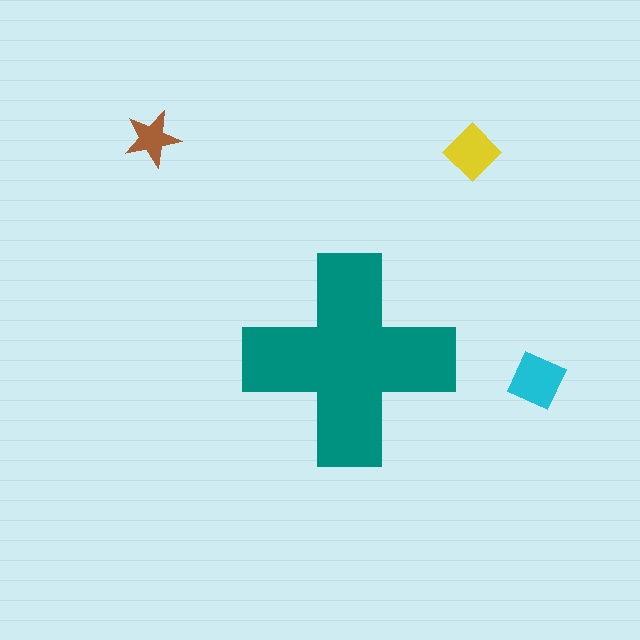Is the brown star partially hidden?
No, the brown star is fully visible.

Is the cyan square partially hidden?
No, the cyan square is fully visible.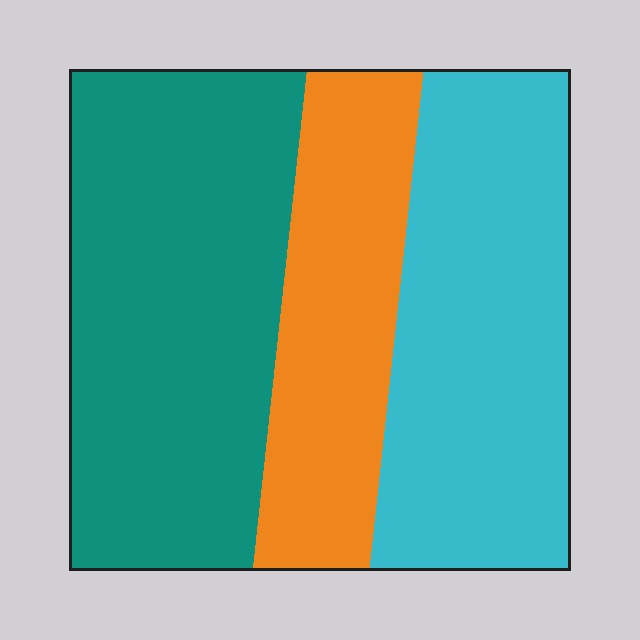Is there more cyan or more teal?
Teal.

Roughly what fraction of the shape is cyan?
Cyan takes up about one third (1/3) of the shape.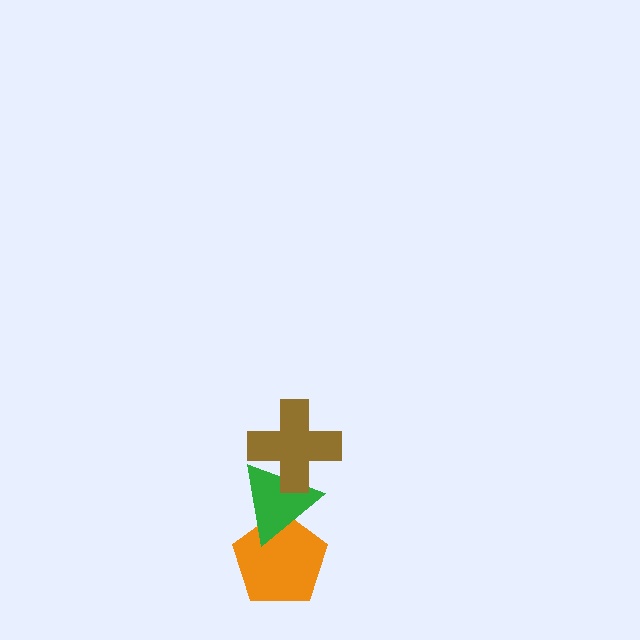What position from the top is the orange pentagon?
The orange pentagon is 3rd from the top.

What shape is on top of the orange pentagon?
The green triangle is on top of the orange pentagon.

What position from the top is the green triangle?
The green triangle is 2nd from the top.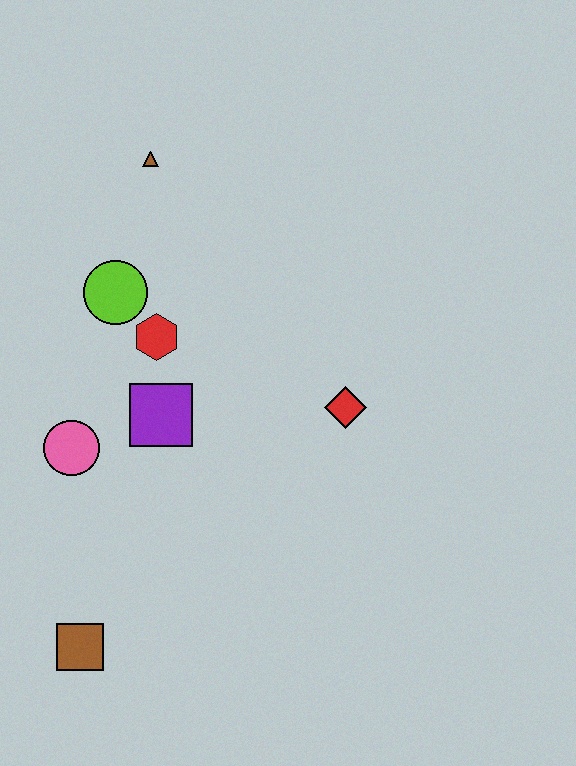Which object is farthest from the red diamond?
The brown square is farthest from the red diamond.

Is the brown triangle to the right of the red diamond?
No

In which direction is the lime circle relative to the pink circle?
The lime circle is above the pink circle.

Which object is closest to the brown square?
The pink circle is closest to the brown square.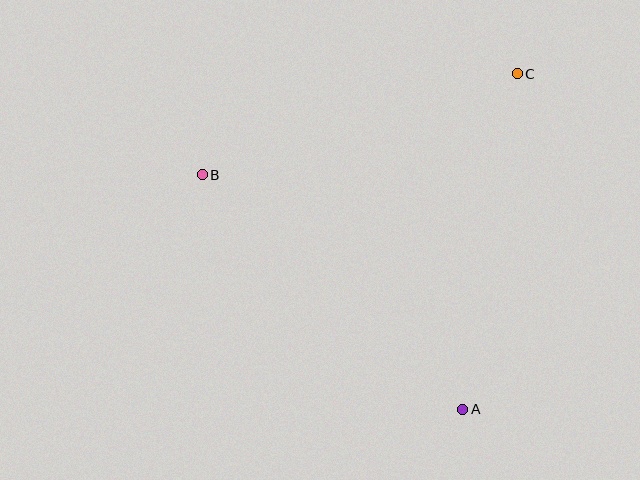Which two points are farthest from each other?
Points A and B are farthest from each other.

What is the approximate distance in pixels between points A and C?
The distance between A and C is approximately 340 pixels.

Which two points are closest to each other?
Points B and C are closest to each other.